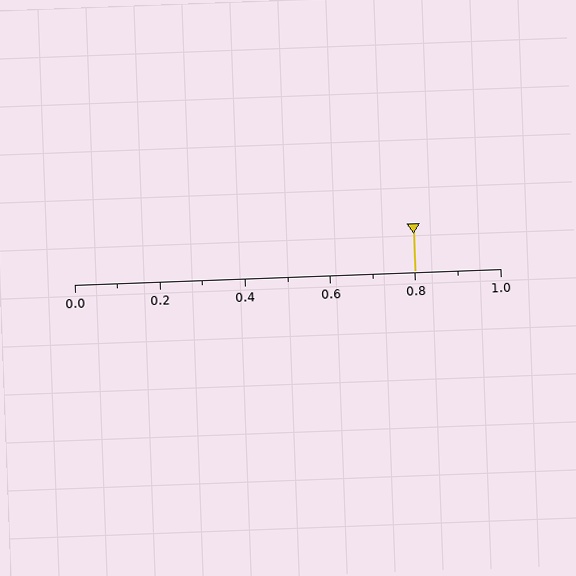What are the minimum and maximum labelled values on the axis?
The axis runs from 0.0 to 1.0.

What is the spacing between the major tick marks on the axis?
The major ticks are spaced 0.2 apart.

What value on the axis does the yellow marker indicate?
The marker indicates approximately 0.8.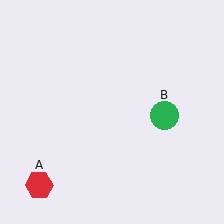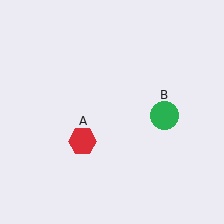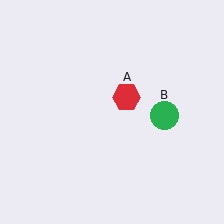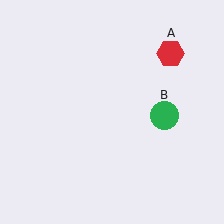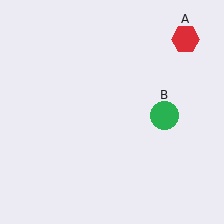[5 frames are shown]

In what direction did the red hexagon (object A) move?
The red hexagon (object A) moved up and to the right.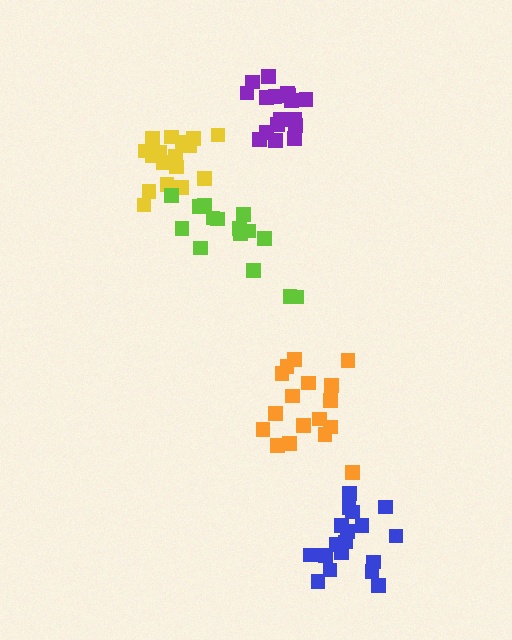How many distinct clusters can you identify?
There are 5 distinct clusters.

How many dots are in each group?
Group 1: 17 dots, Group 2: 17 dots, Group 3: 15 dots, Group 4: 17 dots, Group 5: 19 dots (85 total).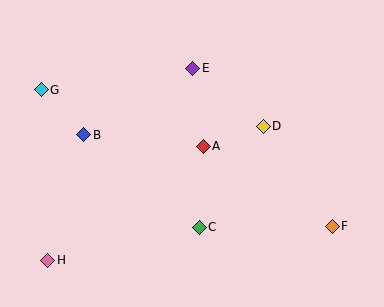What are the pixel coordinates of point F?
Point F is at (332, 226).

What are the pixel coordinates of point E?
Point E is at (193, 68).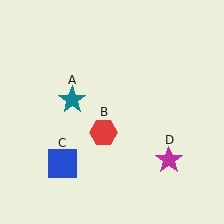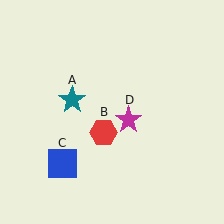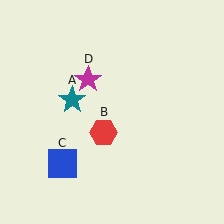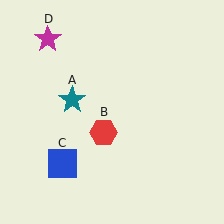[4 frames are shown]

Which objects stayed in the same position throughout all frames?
Teal star (object A) and red hexagon (object B) and blue square (object C) remained stationary.